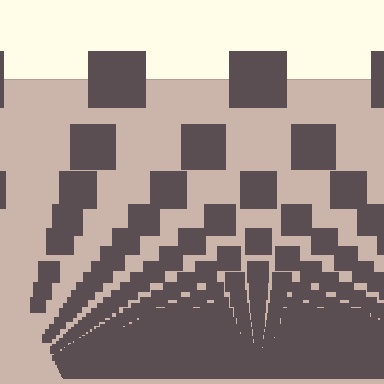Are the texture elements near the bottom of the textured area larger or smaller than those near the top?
Smaller. The gradient is inverted — elements near the bottom are smaller and denser.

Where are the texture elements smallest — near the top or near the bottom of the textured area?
Near the bottom.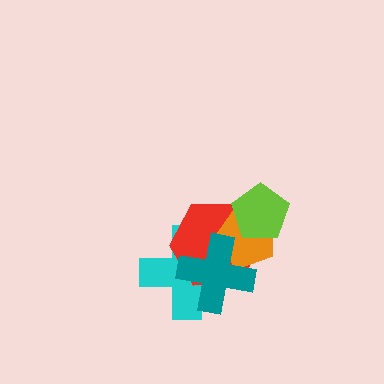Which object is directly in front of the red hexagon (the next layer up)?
The orange pentagon is directly in front of the red hexagon.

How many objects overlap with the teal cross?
3 objects overlap with the teal cross.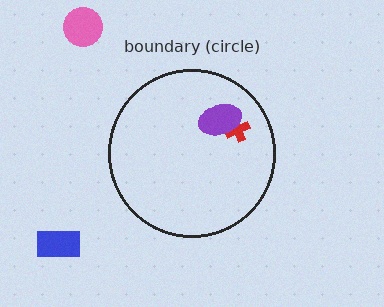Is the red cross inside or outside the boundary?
Inside.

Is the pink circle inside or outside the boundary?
Outside.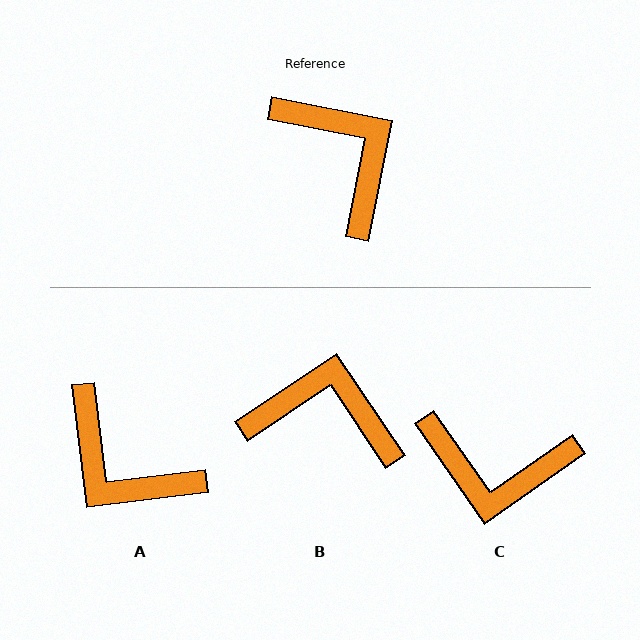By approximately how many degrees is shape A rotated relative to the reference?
Approximately 162 degrees clockwise.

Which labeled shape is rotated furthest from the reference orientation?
A, about 162 degrees away.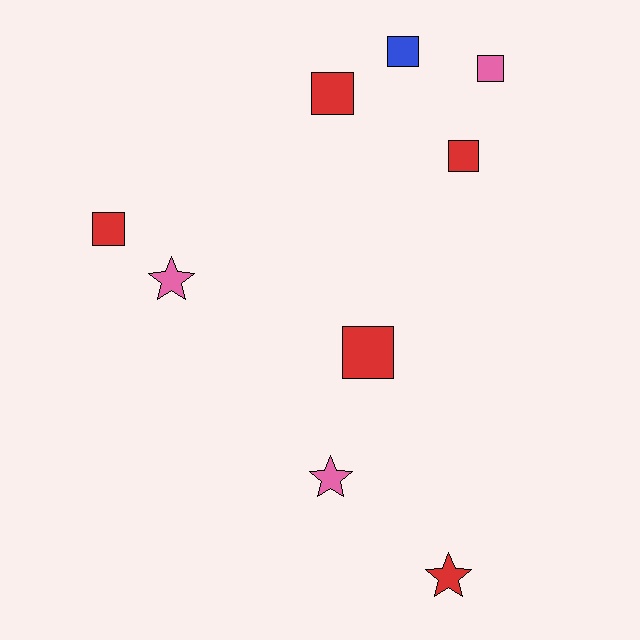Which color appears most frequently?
Red, with 5 objects.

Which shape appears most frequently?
Square, with 6 objects.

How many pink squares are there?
There is 1 pink square.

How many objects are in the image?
There are 9 objects.